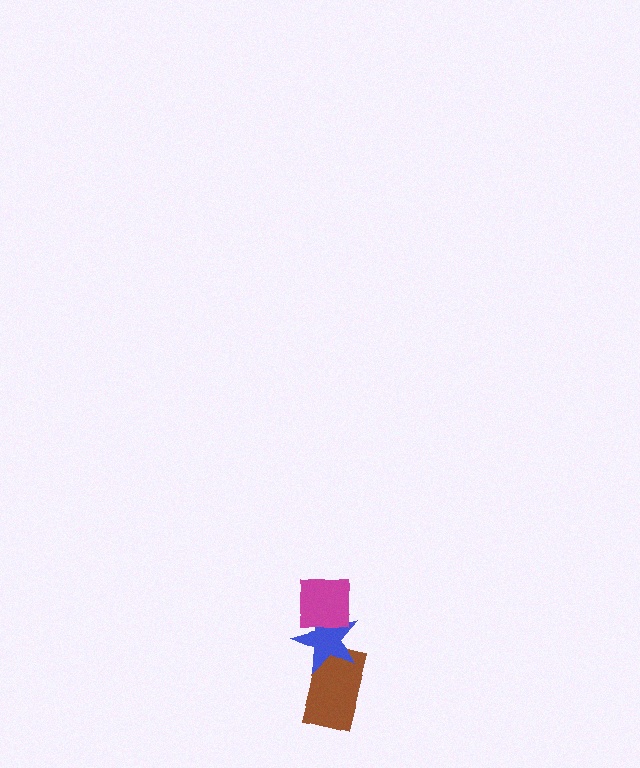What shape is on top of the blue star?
The magenta square is on top of the blue star.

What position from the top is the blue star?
The blue star is 2nd from the top.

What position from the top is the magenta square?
The magenta square is 1st from the top.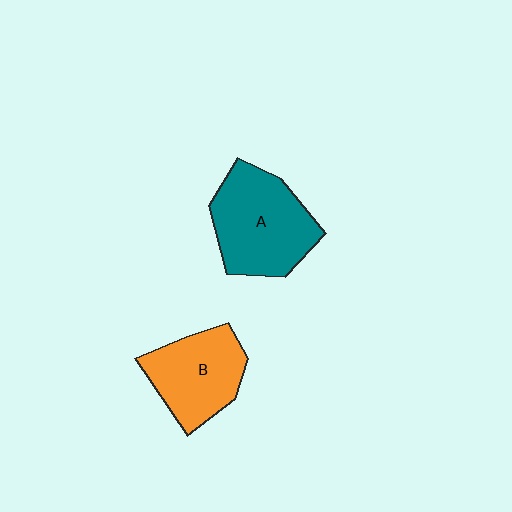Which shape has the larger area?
Shape A (teal).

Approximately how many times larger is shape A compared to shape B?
Approximately 1.2 times.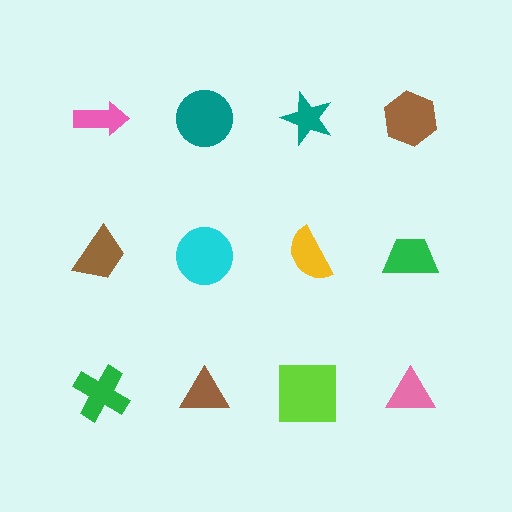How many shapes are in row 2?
4 shapes.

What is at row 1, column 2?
A teal circle.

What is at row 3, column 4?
A pink triangle.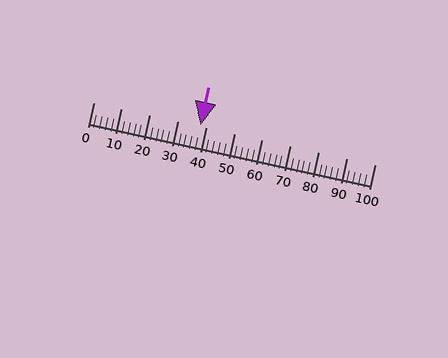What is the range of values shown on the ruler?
The ruler shows values from 0 to 100.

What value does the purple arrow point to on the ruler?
The purple arrow points to approximately 38.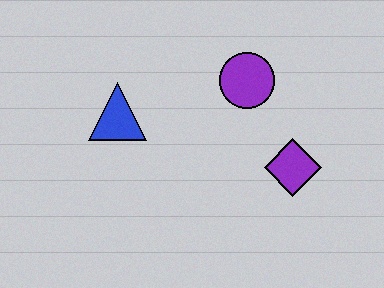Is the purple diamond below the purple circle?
Yes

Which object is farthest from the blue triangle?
The purple diamond is farthest from the blue triangle.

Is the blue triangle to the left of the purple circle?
Yes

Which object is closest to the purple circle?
The purple diamond is closest to the purple circle.